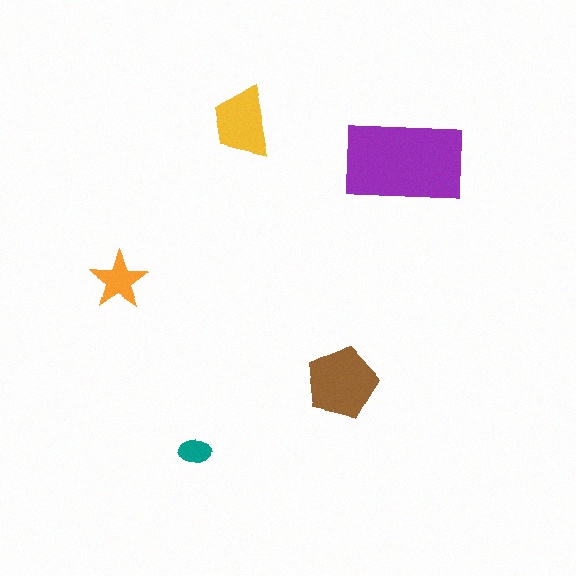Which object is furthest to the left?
The orange star is leftmost.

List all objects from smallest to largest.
The teal ellipse, the orange star, the yellow trapezoid, the brown pentagon, the purple rectangle.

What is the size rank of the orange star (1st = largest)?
4th.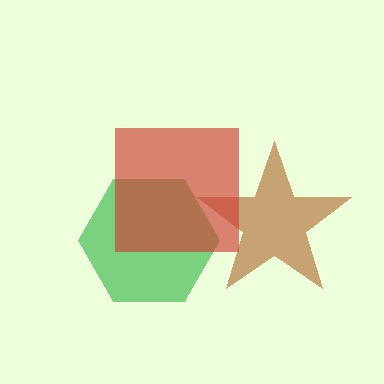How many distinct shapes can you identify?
There are 3 distinct shapes: a brown star, a green hexagon, a red square.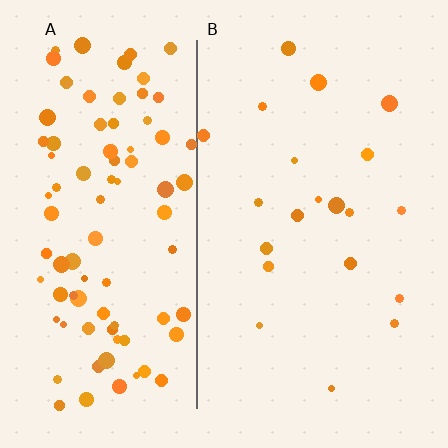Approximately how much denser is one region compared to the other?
Approximately 4.6× — region A over region B.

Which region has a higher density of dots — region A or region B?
A (the left).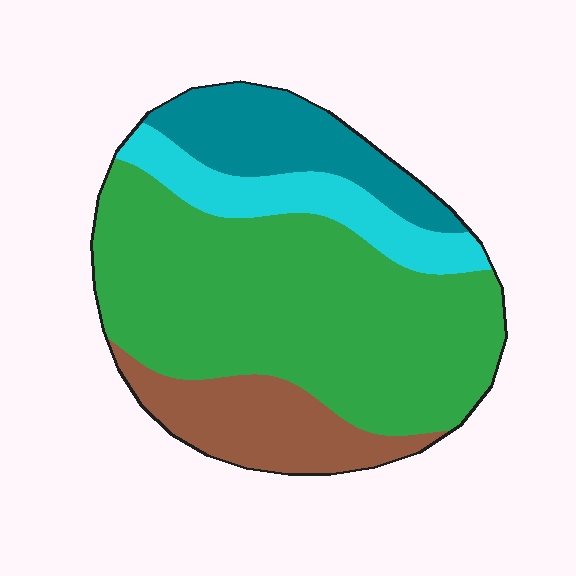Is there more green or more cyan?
Green.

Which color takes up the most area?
Green, at roughly 55%.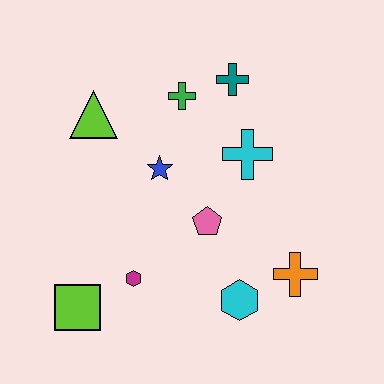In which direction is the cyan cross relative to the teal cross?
The cyan cross is below the teal cross.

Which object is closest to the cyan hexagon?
The orange cross is closest to the cyan hexagon.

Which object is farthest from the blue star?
The orange cross is farthest from the blue star.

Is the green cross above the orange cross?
Yes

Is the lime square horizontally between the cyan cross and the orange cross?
No